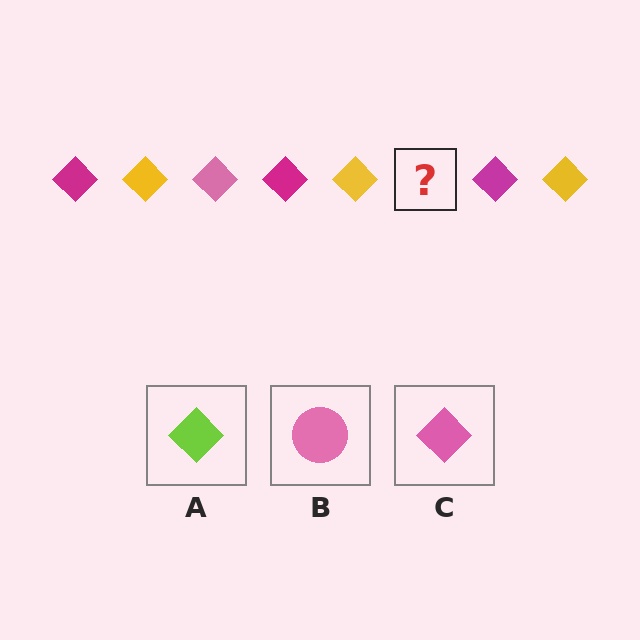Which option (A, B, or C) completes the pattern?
C.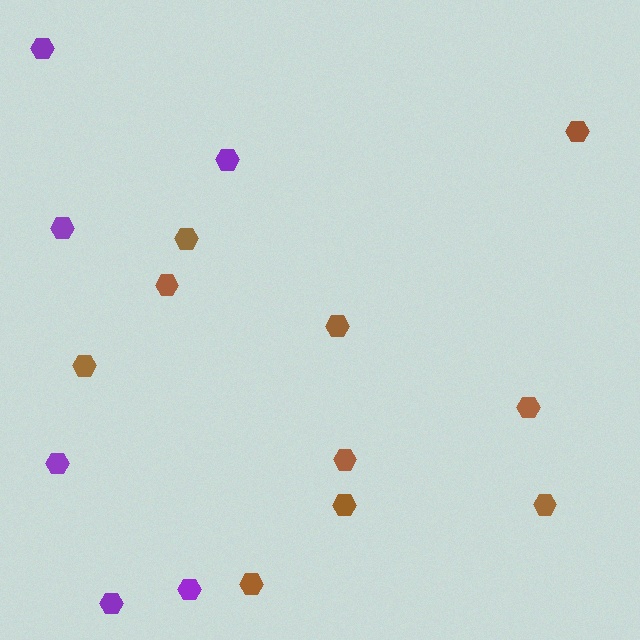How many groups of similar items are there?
There are 2 groups: one group of purple hexagons (6) and one group of brown hexagons (10).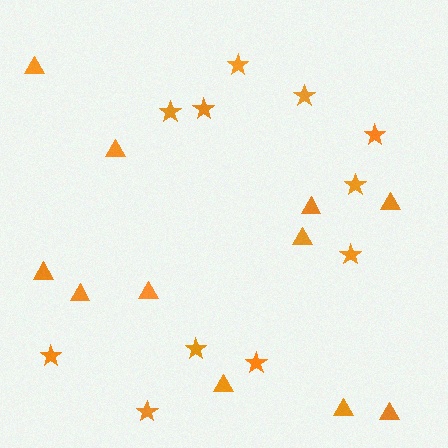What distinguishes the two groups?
There are 2 groups: one group of stars (11) and one group of triangles (11).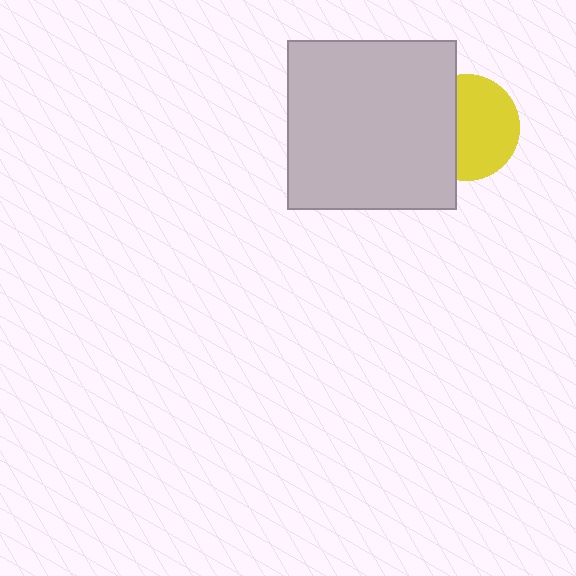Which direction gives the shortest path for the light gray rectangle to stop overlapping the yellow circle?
Moving left gives the shortest separation.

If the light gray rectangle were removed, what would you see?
You would see the complete yellow circle.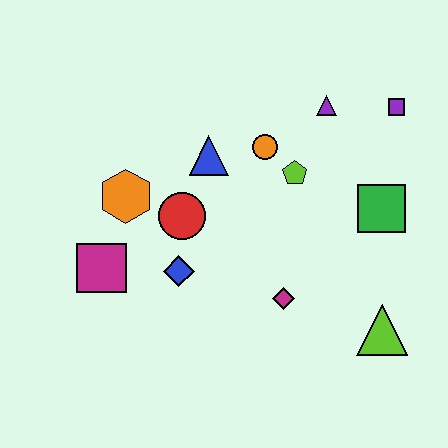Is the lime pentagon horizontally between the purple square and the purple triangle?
No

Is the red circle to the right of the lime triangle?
No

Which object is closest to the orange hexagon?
The red circle is closest to the orange hexagon.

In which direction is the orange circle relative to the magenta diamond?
The orange circle is above the magenta diamond.